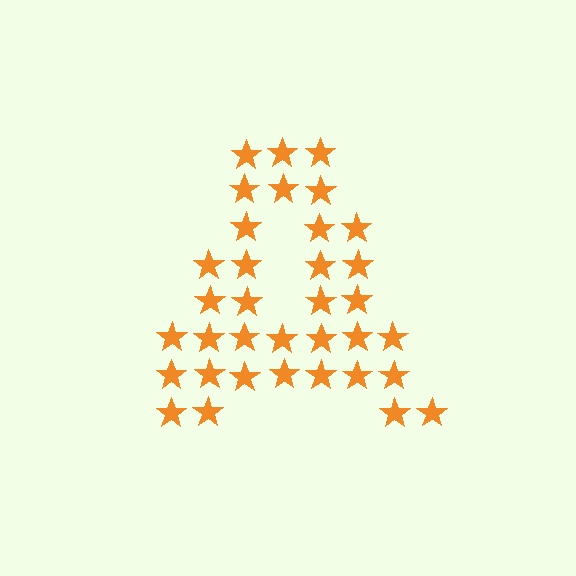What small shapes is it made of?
It is made of small stars.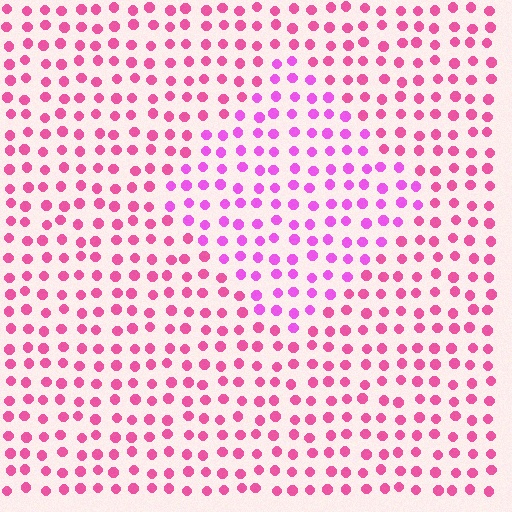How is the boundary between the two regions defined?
The boundary is defined purely by a slight shift in hue (about 29 degrees). Spacing, size, and orientation are identical on both sides.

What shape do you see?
I see a diamond.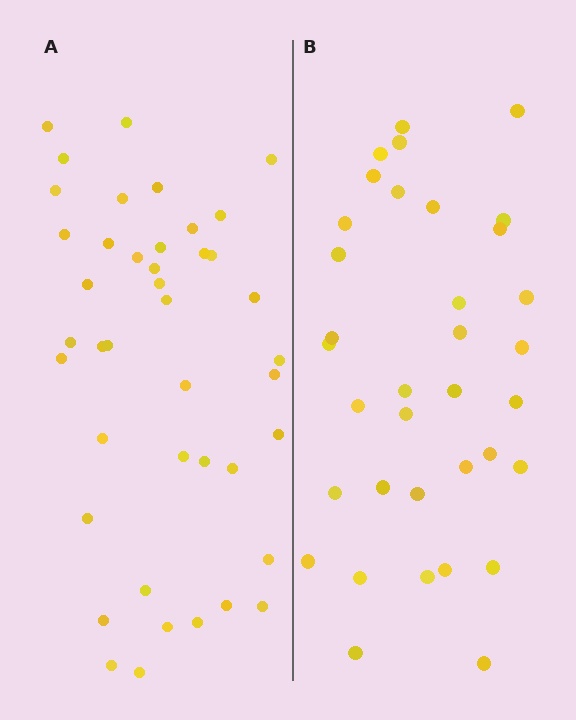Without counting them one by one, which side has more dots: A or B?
Region A (the left region) has more dots.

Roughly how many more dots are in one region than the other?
Region A has roughly 8 or so more dots than region B.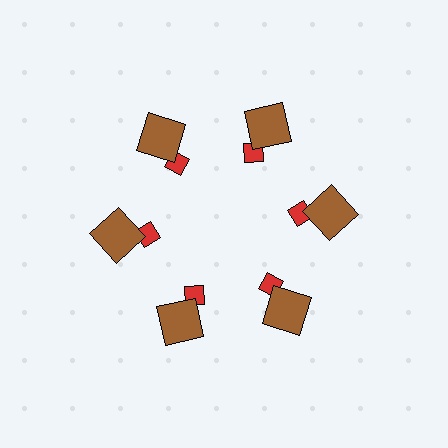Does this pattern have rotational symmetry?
Yes, this pattern has 6-fold rotational symmetry. It looks the same after rotating 60 degrees around the center.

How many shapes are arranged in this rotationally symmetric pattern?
There are 12 shapes, arranged in 6 groups of 2.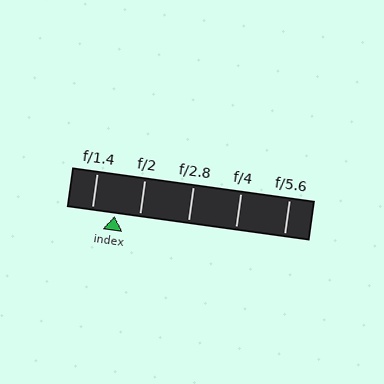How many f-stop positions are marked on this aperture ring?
There are 5 f-stop positions marked.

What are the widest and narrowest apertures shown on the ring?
The widest aperture shown is f/1.4 and the narrowest is f/5.6.